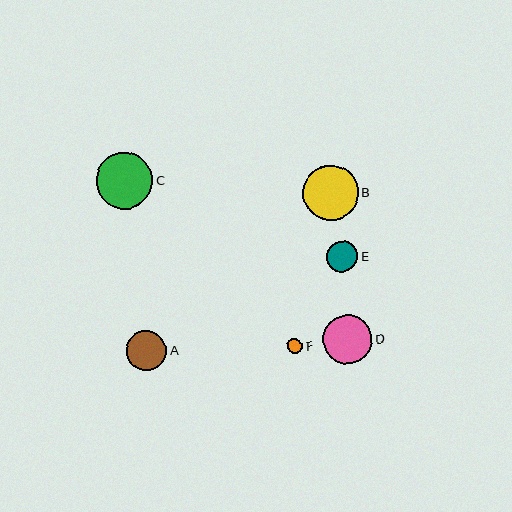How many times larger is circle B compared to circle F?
Circle B is approximately 3.7 times the size of circle F.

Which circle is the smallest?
Circle F is the smallest with a size of approximately 15 pixels.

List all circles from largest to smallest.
From largest to smallest: C, B, D, A, E, F.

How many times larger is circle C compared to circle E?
Circle C is approximately 1.8 times the size of circle E.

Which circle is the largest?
Circle C is the largest with a size of approximately 57 pixels.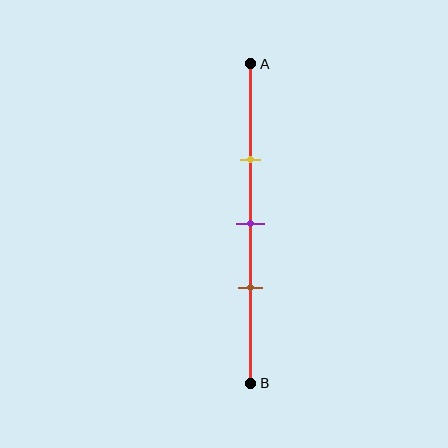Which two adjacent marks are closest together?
The purple and brown marks are the closest adjacent pair.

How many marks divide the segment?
There are 3 marks dividing the segment.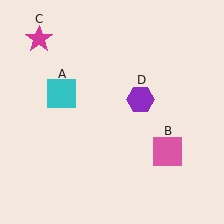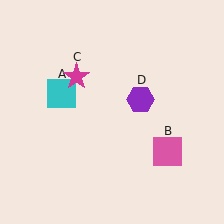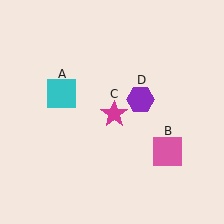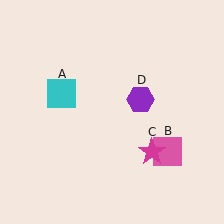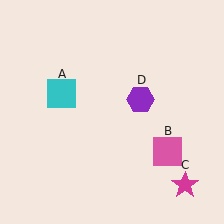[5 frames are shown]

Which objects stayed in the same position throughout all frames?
Cyan square (object A) and pink square (object B) and purple hexagon (object D) remained stationary.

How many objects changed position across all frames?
1 object changed position: magenta star (object C).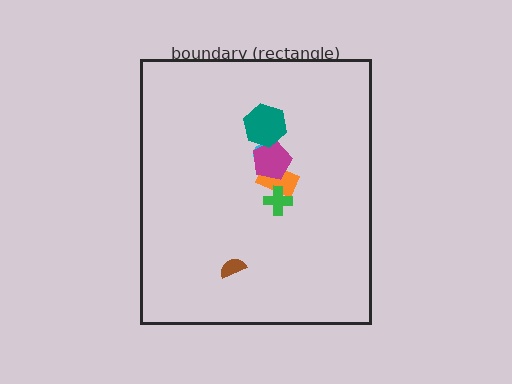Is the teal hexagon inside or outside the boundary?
Inside.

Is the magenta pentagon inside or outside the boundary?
Inside.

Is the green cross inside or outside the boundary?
Inside.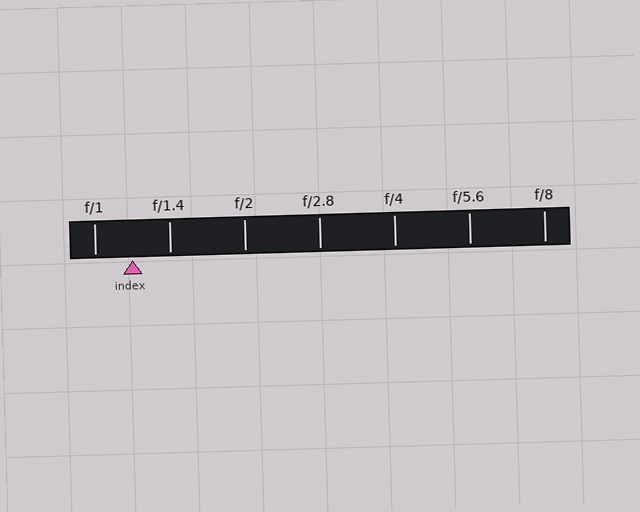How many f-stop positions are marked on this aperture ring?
There are 7 f-stop positions marked.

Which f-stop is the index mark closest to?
The index mark is closest to f/1.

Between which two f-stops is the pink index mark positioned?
The index mark is between f/1 and f/1.4.